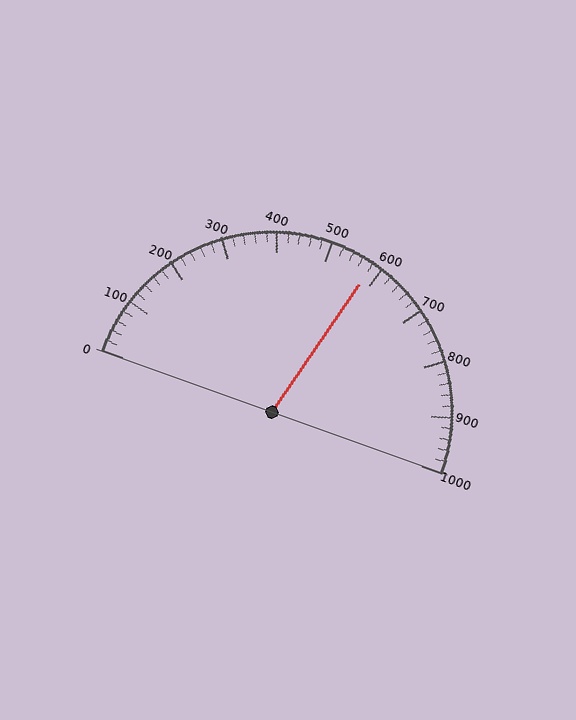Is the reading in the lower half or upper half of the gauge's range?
The reading is in the upper half of the range (0 to 1000).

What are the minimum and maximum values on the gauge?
The gauge ranges from 0 to 1000.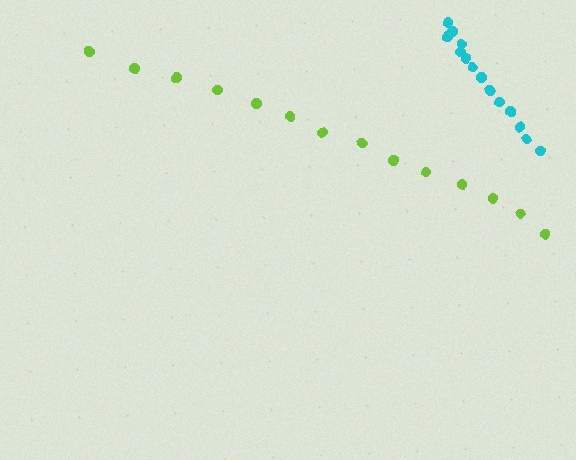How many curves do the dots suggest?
There are 2 distinct paths.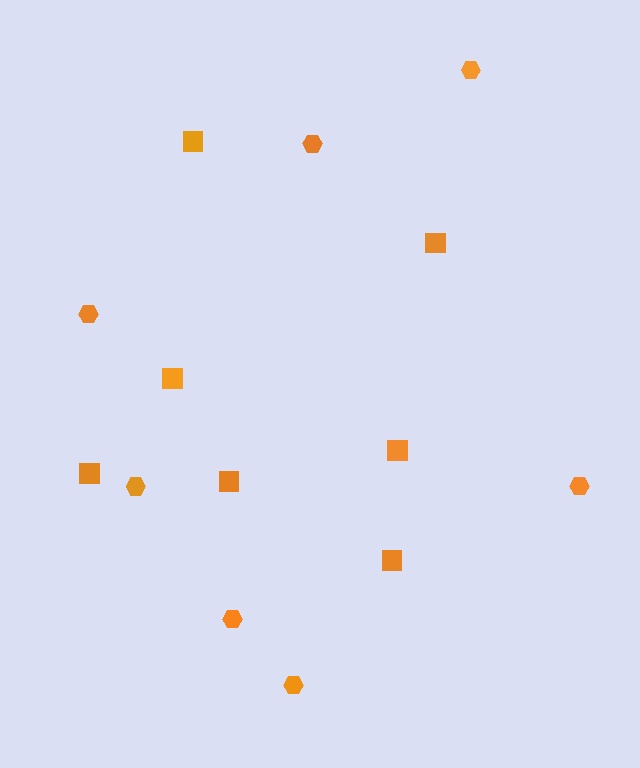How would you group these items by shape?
There are 2 groups: one group of hexagons (7) and one group of squares (7).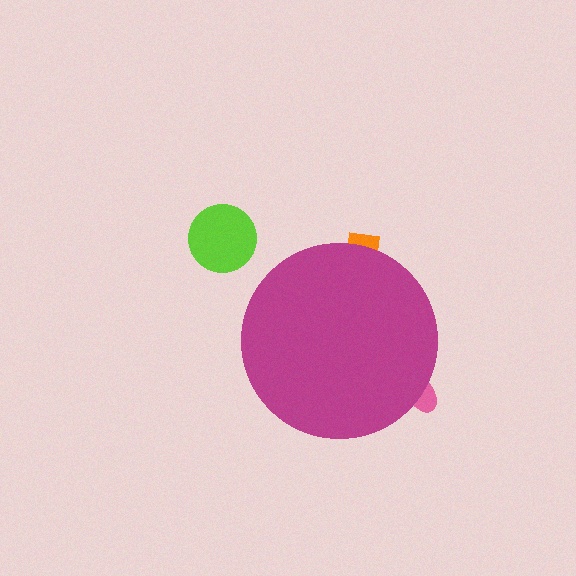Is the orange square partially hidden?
Yes, the orange square is partially hidden behind the magenta circle.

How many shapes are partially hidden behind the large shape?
2 shapes are partially hidden.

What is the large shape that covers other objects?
A magenta circle.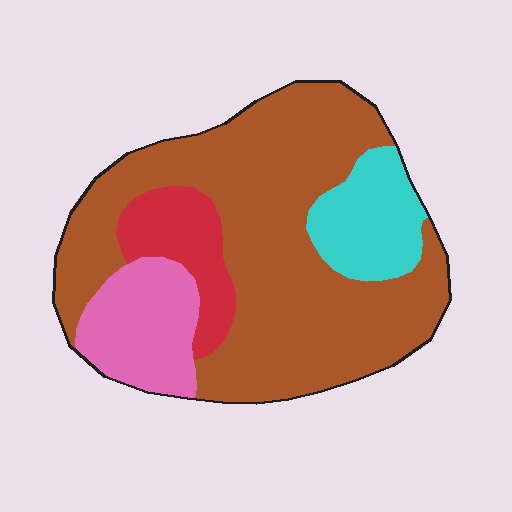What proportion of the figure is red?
Red covers around 10% of the figure.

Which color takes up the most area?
Brown, at roughly 65%.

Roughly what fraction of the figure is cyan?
Cyan covers around 10% of the figure.